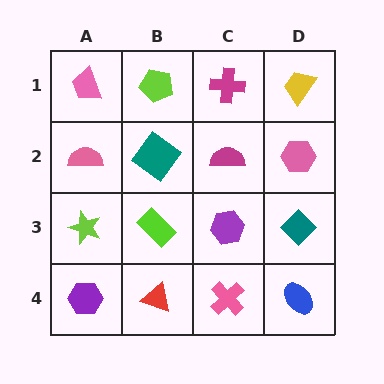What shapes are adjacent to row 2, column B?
A lime pentagon (row 1, column B), a lime rectangle (row 3, column B), a pink semicircle (row 2, column A), a magenta semicircle (row 2, column C).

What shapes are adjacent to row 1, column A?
A pink semicircle (row 2, column A), a lime pentagon (row 1, column B).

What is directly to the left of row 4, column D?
A pink cross.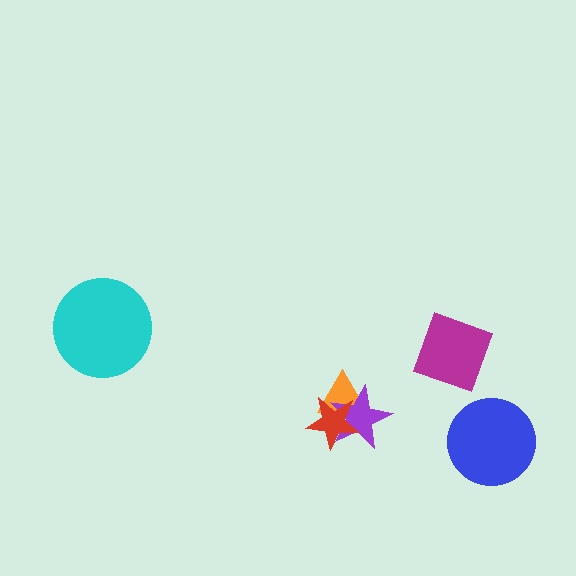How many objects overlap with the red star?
2 objects overlap with the red star.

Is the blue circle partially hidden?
No, no other shape covers it.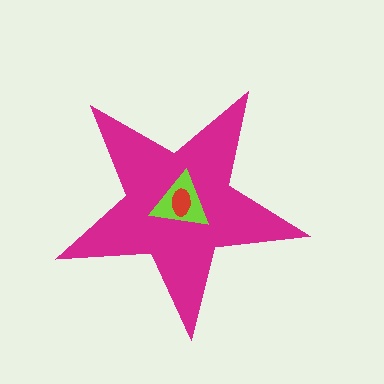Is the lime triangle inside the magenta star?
Yes.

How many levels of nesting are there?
3.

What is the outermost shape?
The magenta star.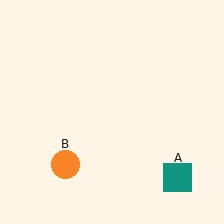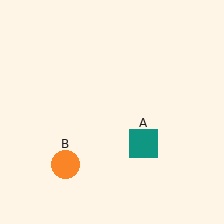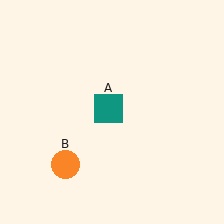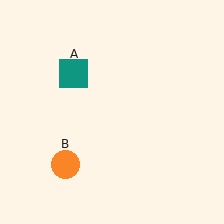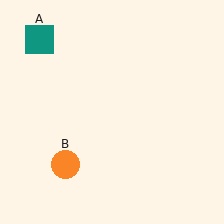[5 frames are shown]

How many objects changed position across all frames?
1 object changed position: teal square (object A).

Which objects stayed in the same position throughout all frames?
Orange circle (object B) remained stationary.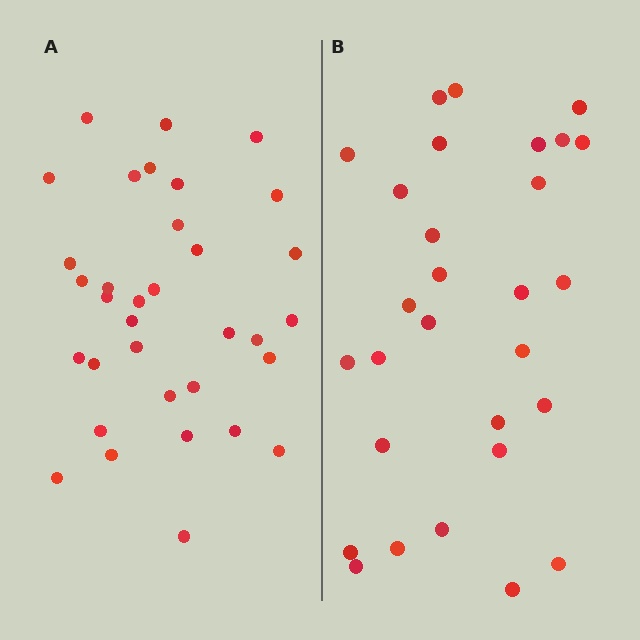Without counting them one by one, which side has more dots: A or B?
Region A (the left region) has more dots.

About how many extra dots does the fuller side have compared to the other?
Region A has about 5 more dots than region B.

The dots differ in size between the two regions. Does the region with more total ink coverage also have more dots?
No. Region B has more total ink coverage because its dots are larger, but region A actually contains more individual dots. Total area can be misleading — the number of items is what matters here.